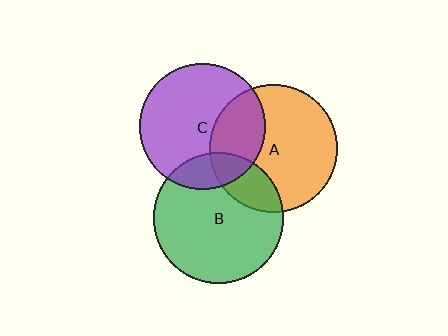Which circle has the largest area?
Circle B (green).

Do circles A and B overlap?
Yes.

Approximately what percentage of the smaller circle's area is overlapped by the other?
Approximately 20%.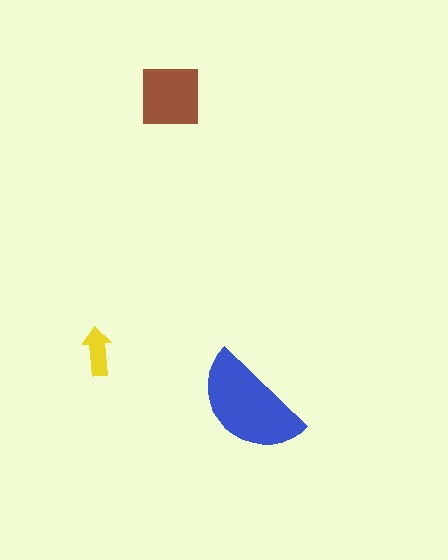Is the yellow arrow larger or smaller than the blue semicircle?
Smaller.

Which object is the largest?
The blue semicircle.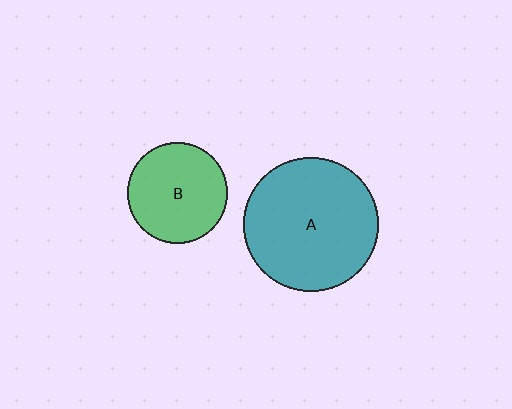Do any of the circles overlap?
No, none of the circles overlap.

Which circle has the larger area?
Circle A (teal).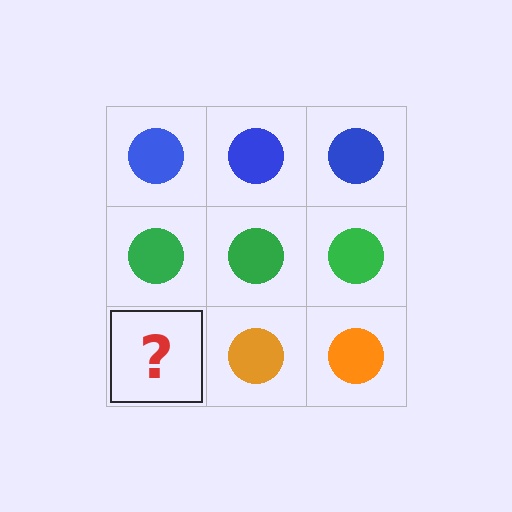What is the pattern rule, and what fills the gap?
The rule is that each row has a consistent color. The gap should be filled with an orange circle.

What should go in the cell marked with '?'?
The missing cell should contain an orange circle.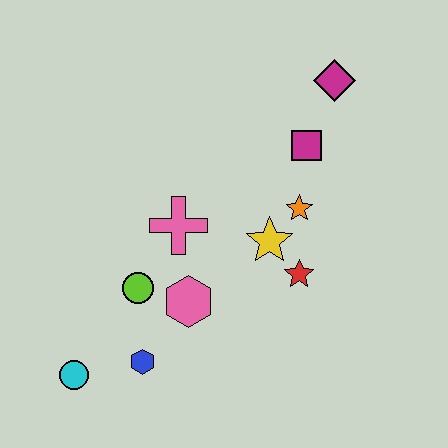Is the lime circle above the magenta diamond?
No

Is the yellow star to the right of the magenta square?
No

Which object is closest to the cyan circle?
The blue hexagon is closest to the cyan circle.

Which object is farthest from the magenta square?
The cyan circle is farthest from the magenta square.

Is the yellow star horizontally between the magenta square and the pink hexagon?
Yes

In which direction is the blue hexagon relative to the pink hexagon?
The blue hexagon is below the pink hexagon.